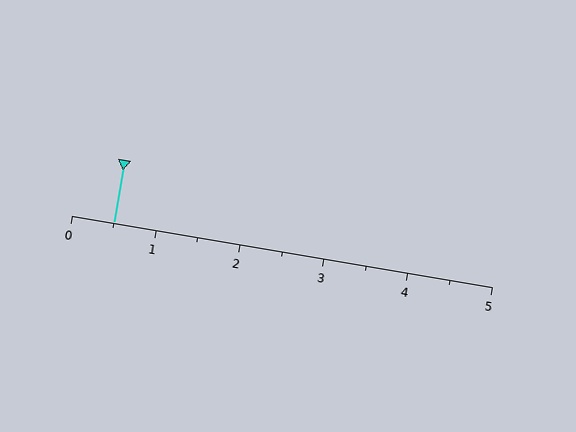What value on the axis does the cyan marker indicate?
The marker indicates approximately 0.5.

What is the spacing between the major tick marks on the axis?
The major ticks are spaced 1 apart.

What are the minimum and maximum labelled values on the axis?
The axis runs from 0 to 5.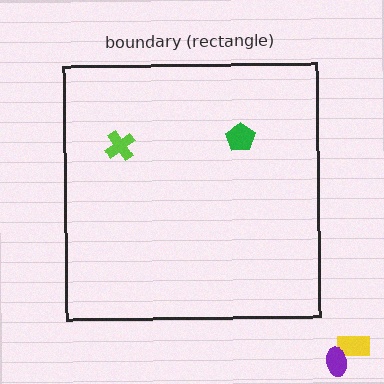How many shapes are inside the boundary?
2 inside, 2 outside.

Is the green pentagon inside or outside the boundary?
Inside.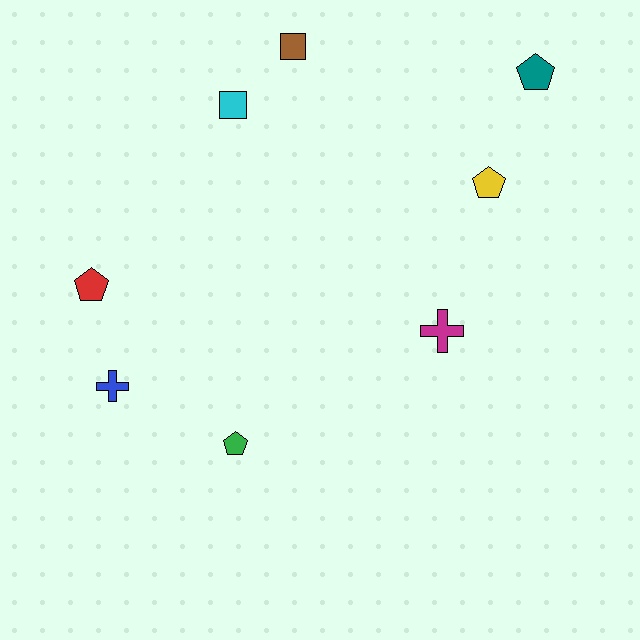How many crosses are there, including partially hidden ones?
There are 2 crosses.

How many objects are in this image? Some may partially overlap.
There are 8 objects.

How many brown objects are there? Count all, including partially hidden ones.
There is 1 brown object.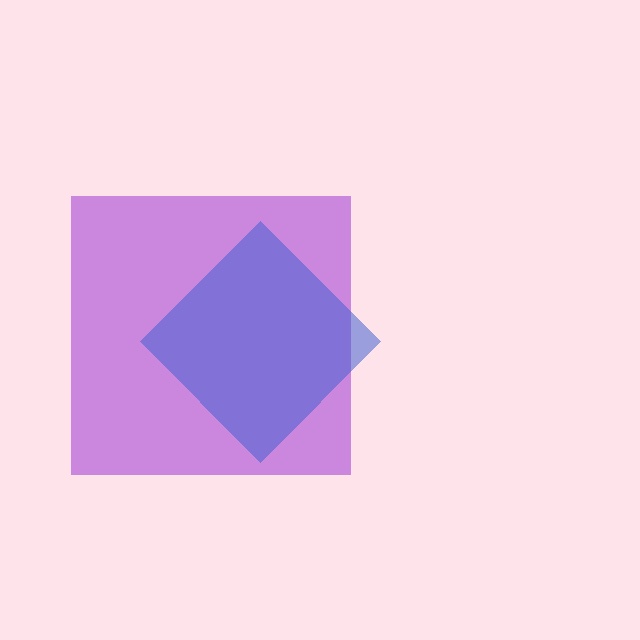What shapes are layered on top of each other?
The layered shapes are: a purple square, a blue diamond.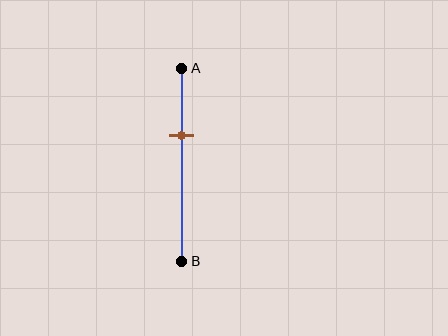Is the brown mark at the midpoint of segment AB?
No, the mark is at about 35% from A, not at the 50% midpoint.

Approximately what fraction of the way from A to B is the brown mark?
The brown mark is approximately 35% of the way from A to B.